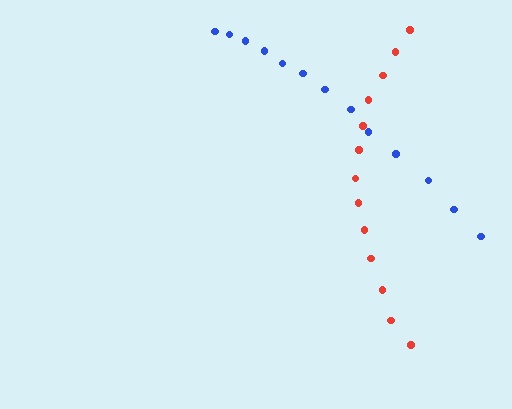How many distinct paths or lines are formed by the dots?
There are 2 distinct paths.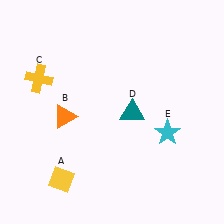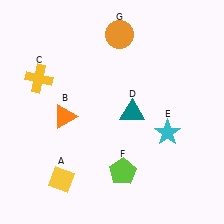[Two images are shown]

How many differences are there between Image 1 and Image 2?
There are 2 differences between the two images.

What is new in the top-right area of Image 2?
An orange circle (G) was added in the top-right area of Image 2.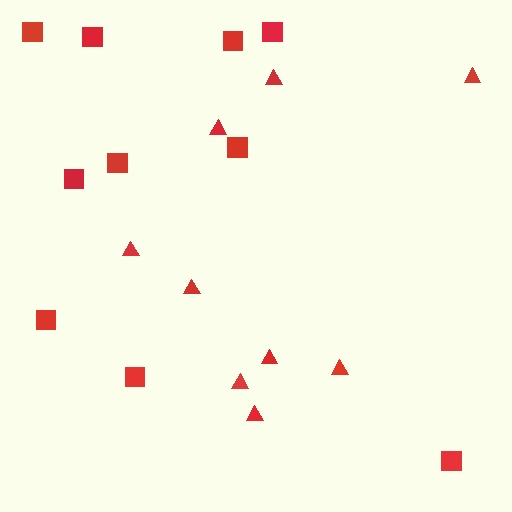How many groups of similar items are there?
There are 2 groups: one group of squares (10) and one group of triangles (9).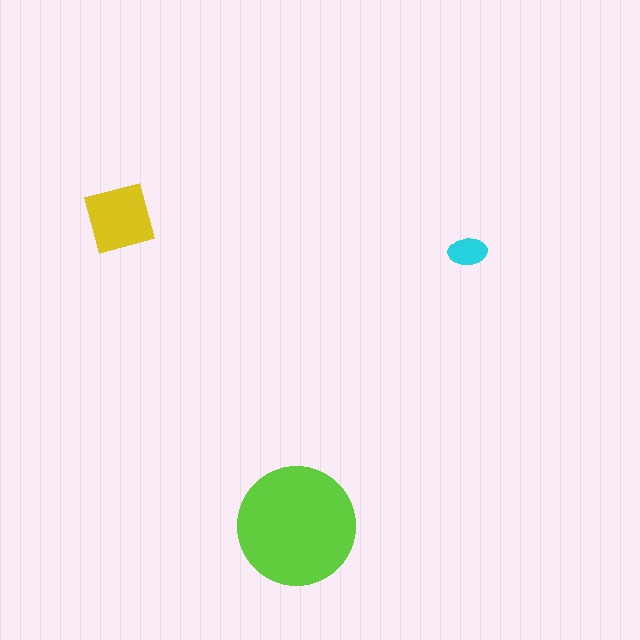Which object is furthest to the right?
The cyan ellipse is rightmost.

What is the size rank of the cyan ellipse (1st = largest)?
3rd.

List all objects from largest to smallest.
The lime circle, the yellow square, the cyan ellipse.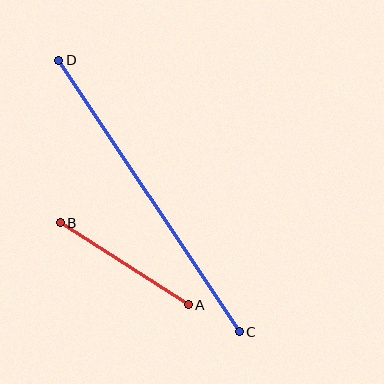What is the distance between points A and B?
The distance is approximately 152 pixels.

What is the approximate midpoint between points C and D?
The midpoint is at approximately (149, 196) pixels.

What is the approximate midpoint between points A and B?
The midpoint is at approximately (124, 264) pixels.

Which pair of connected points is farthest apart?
Points C and D are farthest apart.